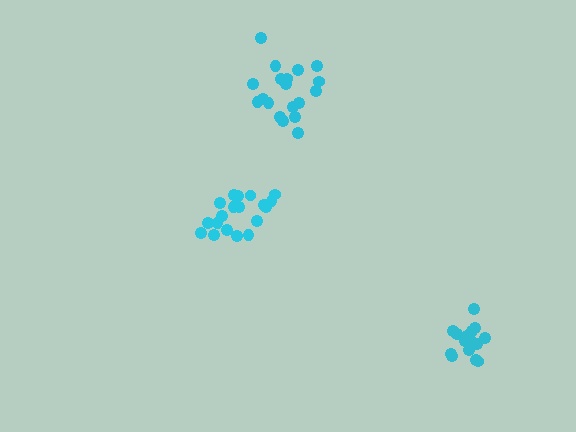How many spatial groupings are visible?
There are 3 spatial groupings.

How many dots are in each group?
Group 1: 19 dots, Group 2: 16 dots, Group 3: 19 dots (54 total).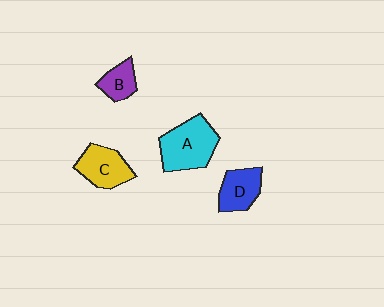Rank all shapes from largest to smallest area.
From largest to smallest: A (cyan), C (yellow), D (blue), B (purple).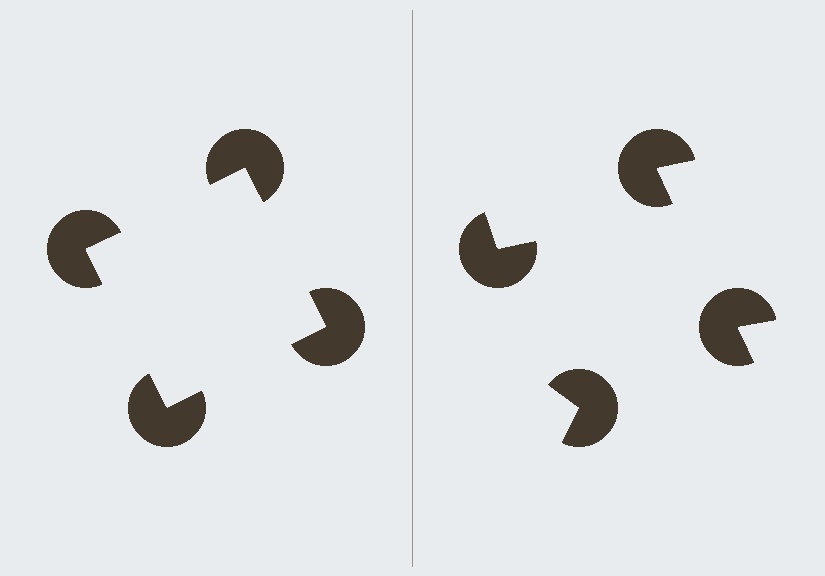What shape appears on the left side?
An illusory square.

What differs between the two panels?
The pac-man discs are positioned identically on both sides; only the wedge orientations differ. On the left they align to a square; on the right they are misaligned.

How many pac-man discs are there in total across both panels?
8 — 4 on each side.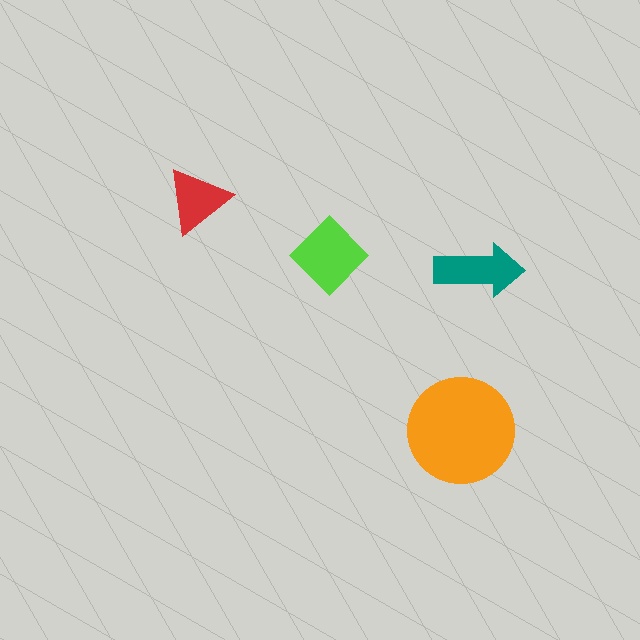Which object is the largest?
The orange circle.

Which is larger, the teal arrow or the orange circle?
The orange circle.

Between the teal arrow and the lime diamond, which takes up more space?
The lime diamond.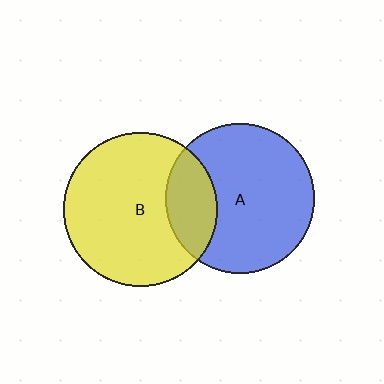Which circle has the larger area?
Circle B (yellow).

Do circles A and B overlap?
Yes.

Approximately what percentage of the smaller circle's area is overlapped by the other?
Approximately 25%.